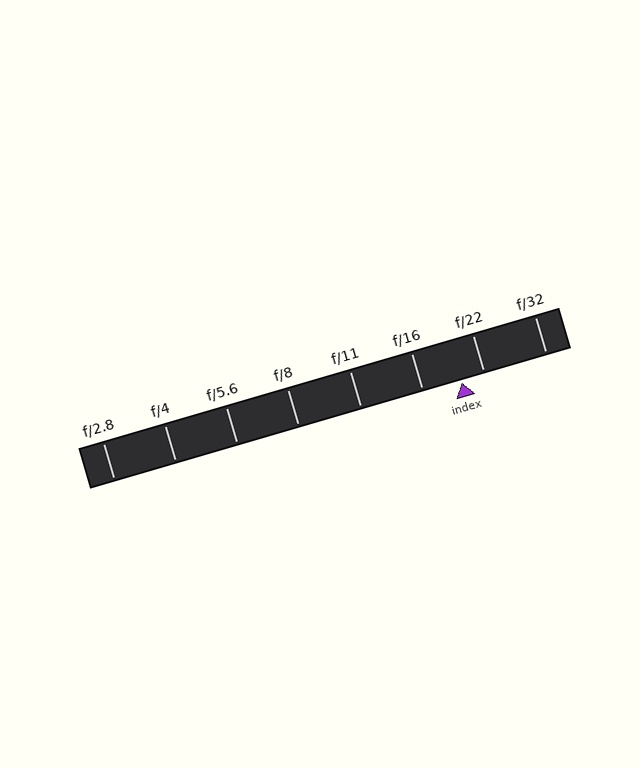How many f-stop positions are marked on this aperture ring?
There are 8 f-stop positions marked.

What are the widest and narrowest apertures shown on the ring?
The widest aperture shown is f/2.8 and the narrowest is f/32.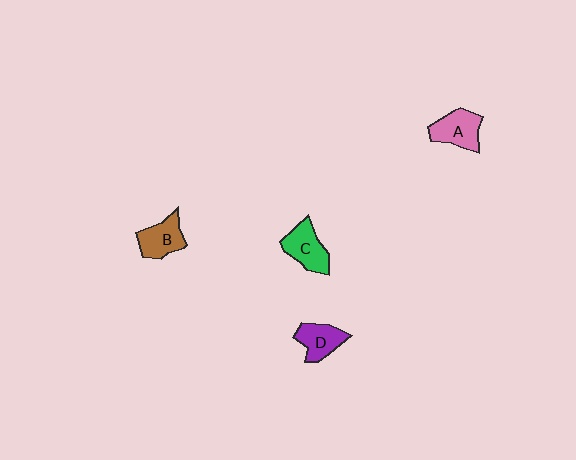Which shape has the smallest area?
Shape D (purple).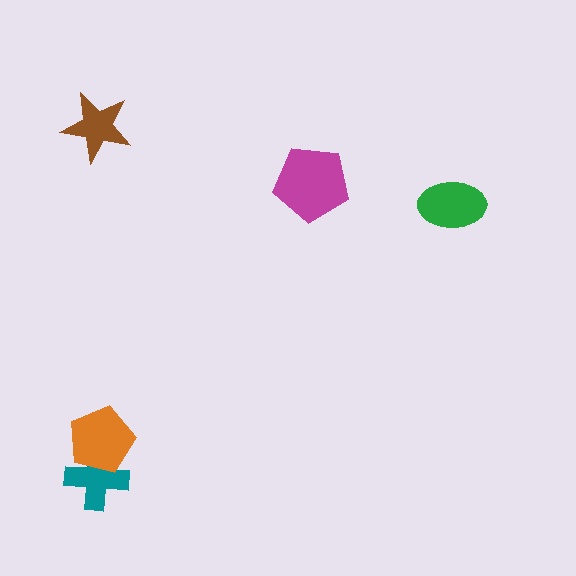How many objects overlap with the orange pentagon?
1 object overlaps with the orange pentagon.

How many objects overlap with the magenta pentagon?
0 objects overlap with the magenta pentagon.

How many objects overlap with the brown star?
0 objects overlap with the brown star.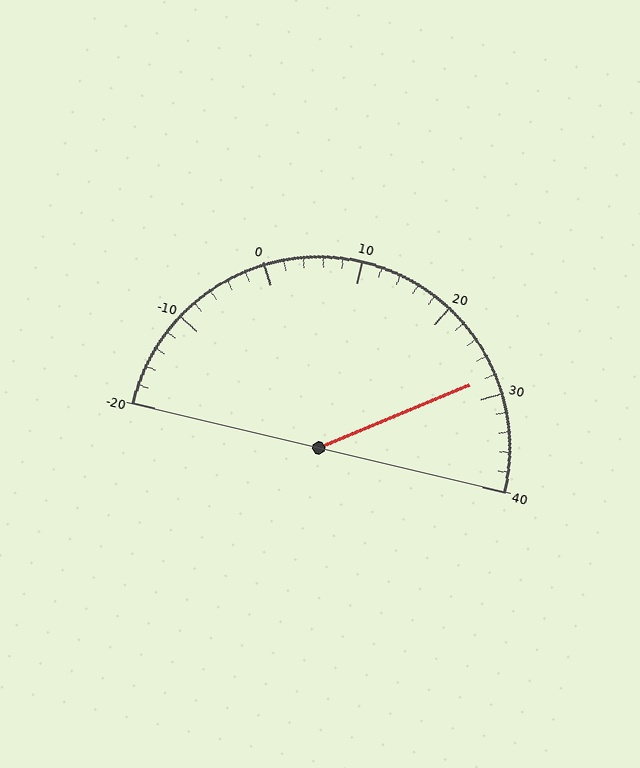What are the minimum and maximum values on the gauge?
The gauge ranges from -20 to 40.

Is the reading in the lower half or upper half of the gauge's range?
The reading is in the upper half of the range (-20 to 40).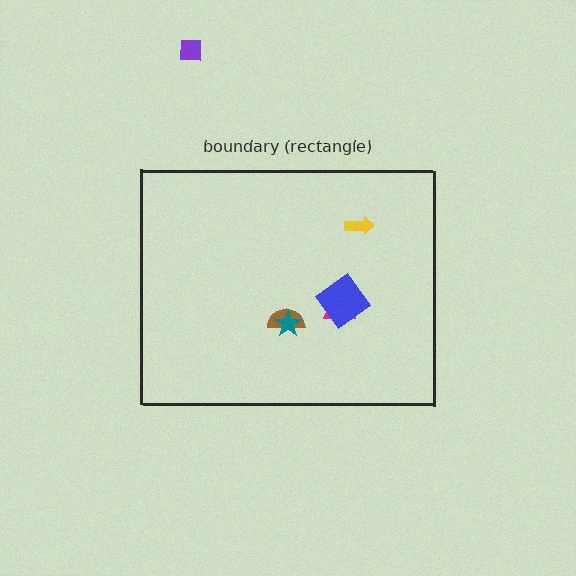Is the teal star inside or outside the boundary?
Inside.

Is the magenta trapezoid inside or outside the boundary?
Inside.